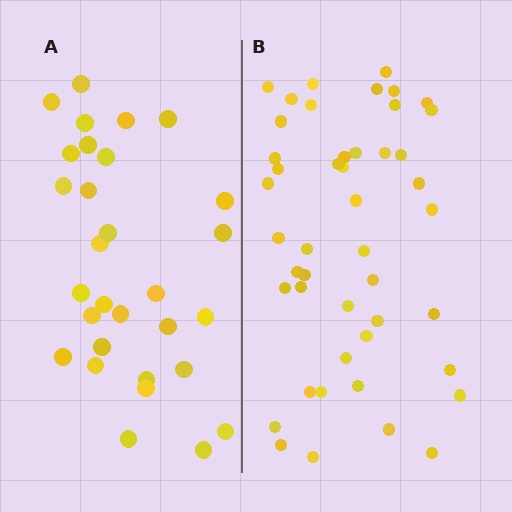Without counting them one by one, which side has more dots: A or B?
Region B (the right region) has more dots.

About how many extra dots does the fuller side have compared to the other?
Region B has approximately 15 more dots than region A.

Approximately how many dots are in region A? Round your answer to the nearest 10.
About 30 dots.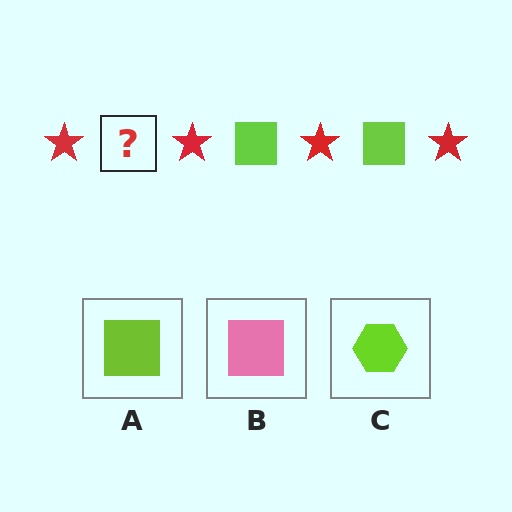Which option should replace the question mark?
Option A.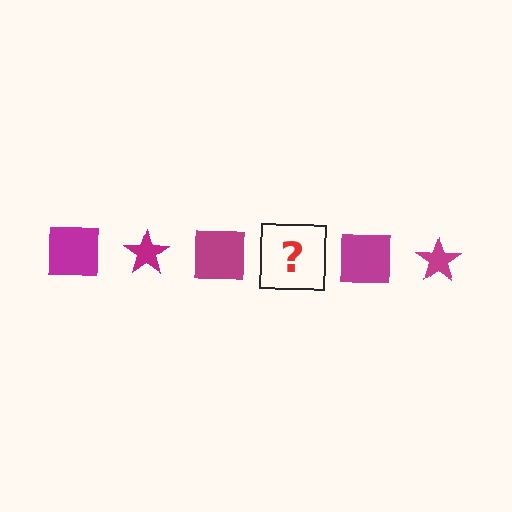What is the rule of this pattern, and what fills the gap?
The rule is that the pattern cycles through square, star shapes in magenta. The gap should be filled with a magenta star.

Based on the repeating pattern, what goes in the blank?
The blank should be a magenta star.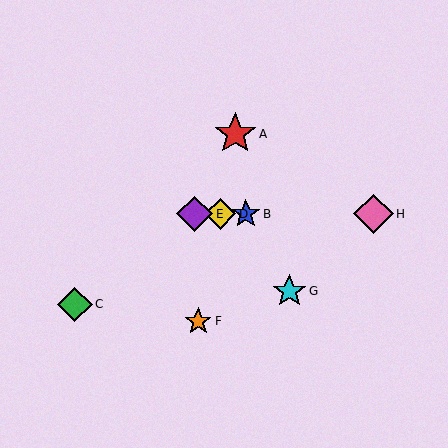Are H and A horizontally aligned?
No, H is at y≈214 and A is at y≈134.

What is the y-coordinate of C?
Object C is at y≈304.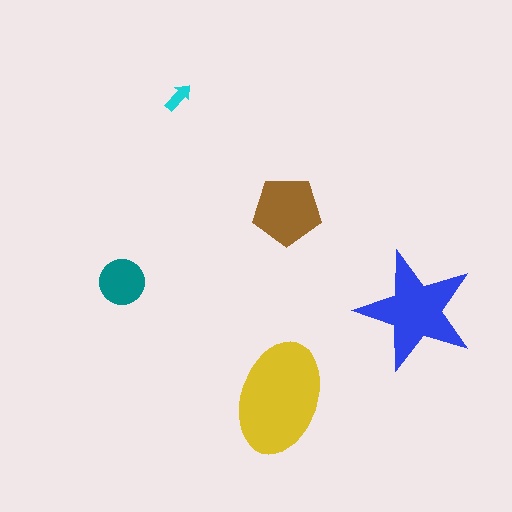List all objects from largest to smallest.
The yellow ellipse, the blue star, the brown pentagon, the teal circle, the cyan arrow.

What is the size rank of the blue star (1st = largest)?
2nd.